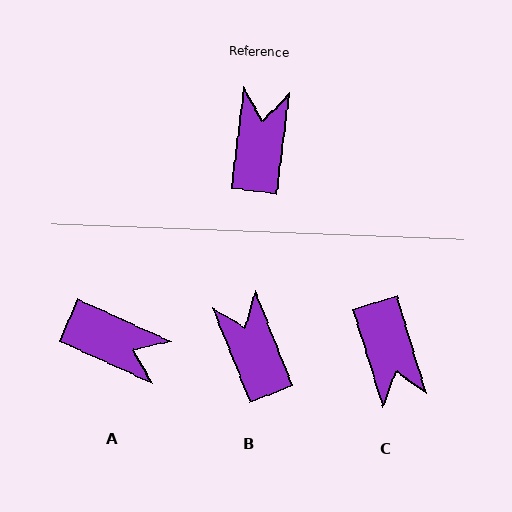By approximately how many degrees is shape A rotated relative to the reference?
Approximately 107 degrees clockwise.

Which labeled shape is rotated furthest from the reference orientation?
C, about 156 degrees away.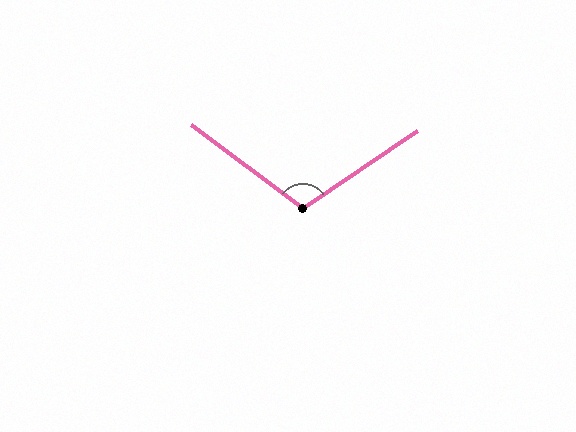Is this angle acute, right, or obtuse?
It is obtuse.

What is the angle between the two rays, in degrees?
Approximately 109 degrees.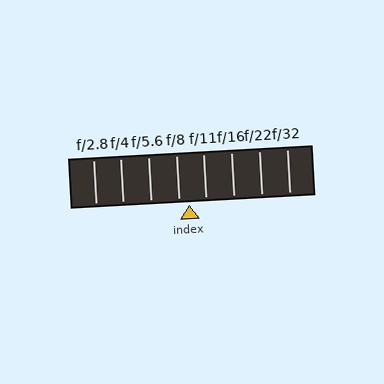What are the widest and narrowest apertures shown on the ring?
The widest aperture shown is f/2.8 and the narrowest is f/32.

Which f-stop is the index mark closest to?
The index mark is closest to f/8.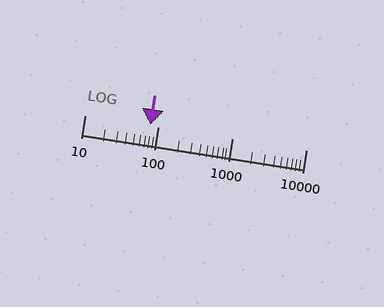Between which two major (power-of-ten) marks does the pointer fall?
The pointer is between 10 and 100.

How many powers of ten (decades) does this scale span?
The scale spans 3 decades, from 10 to 10000.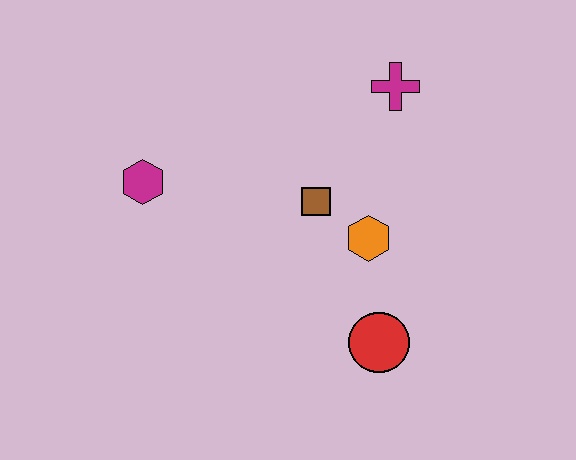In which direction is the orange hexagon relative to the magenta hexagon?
The orange hexagon is to the right of the magenta hexagon.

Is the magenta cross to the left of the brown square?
No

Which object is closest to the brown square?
The orange hexagon is closest to the brown square.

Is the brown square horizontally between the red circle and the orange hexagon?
No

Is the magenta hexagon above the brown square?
Yes